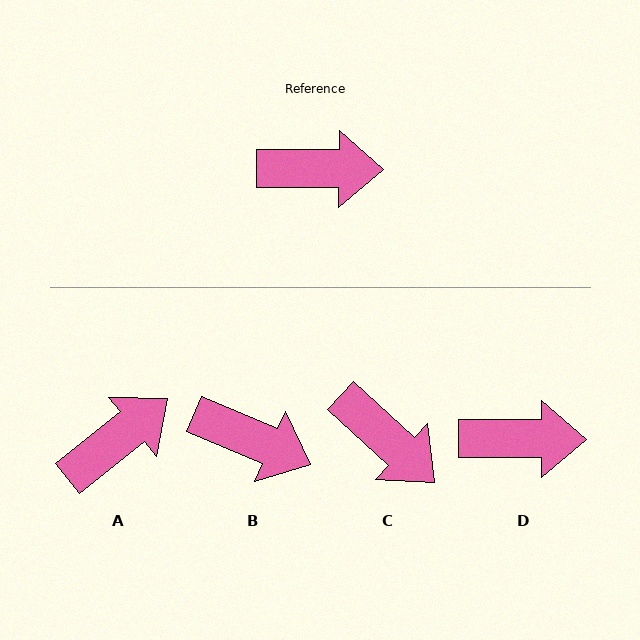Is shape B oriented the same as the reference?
No, it is off by about 23 degrees.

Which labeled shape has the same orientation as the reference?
D.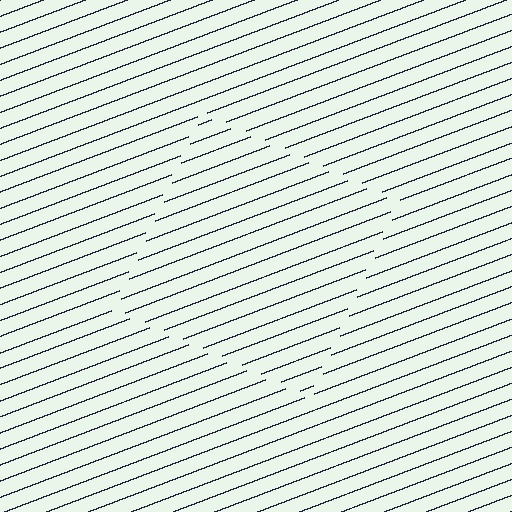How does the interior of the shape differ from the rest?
The interior of the shape contains the same grating, shifted by half a period — the contour is defined by the phase discontinuity where line-ends from the inner and outer gratings abut.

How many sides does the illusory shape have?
4 sides — the line-ends trace a square.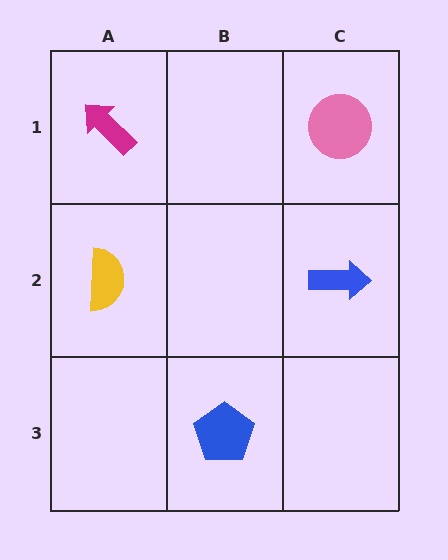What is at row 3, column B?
A blue pentagon.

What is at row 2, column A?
A yellow semicircle.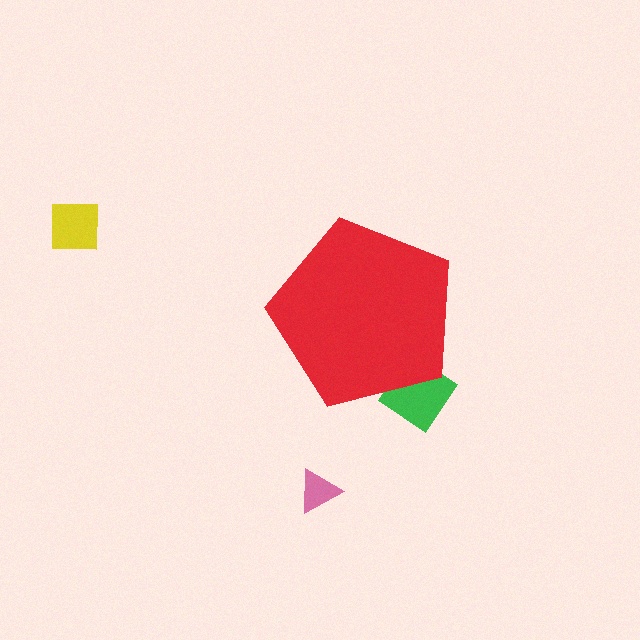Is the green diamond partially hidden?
Yes, the green diamond is partially hidden behind the red pentagon.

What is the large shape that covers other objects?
A red pentagon.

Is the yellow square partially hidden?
No, the yellow square is fully visible.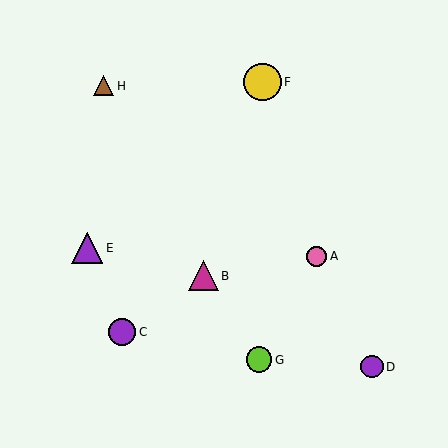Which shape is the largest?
The yellow circle (labeled F) is the largest.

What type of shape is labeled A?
Shape A is a pink circle.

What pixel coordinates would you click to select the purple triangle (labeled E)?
Click at (87, 248) to select the purple triangle E.